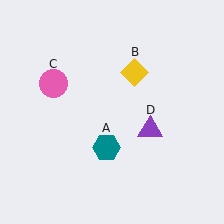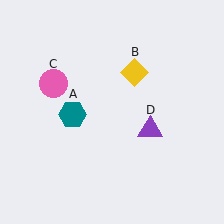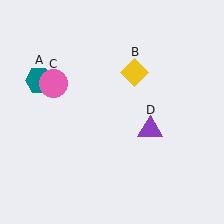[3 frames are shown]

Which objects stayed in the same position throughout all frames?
Yellow diamond (object B) and pink circle (object C) and purple triangle (object D) remained stationary.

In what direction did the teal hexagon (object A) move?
The teal hexagon (object A) moved up and to the left.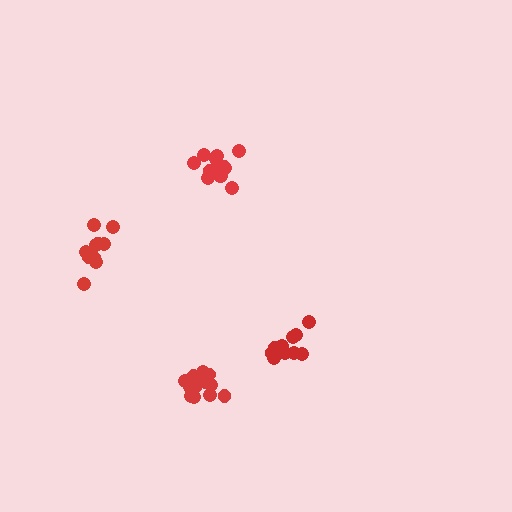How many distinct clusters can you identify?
There are 4 distinct clusters.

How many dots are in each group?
Group 1: 10 dots, Group 2: 11 dots, Group 3: 13 dots, Group 4: 14 dots (48 total).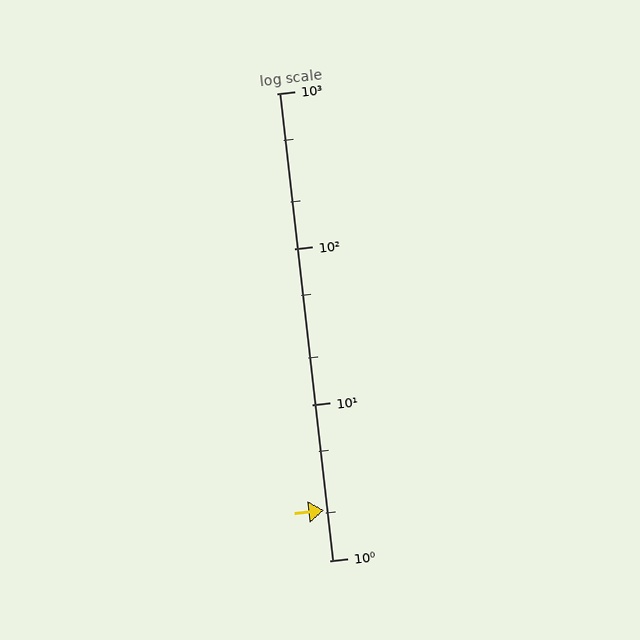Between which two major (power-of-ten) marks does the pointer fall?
The pointer is between 1 and 10.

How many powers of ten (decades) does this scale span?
The scale spans 3 decades, from 1 to 1000.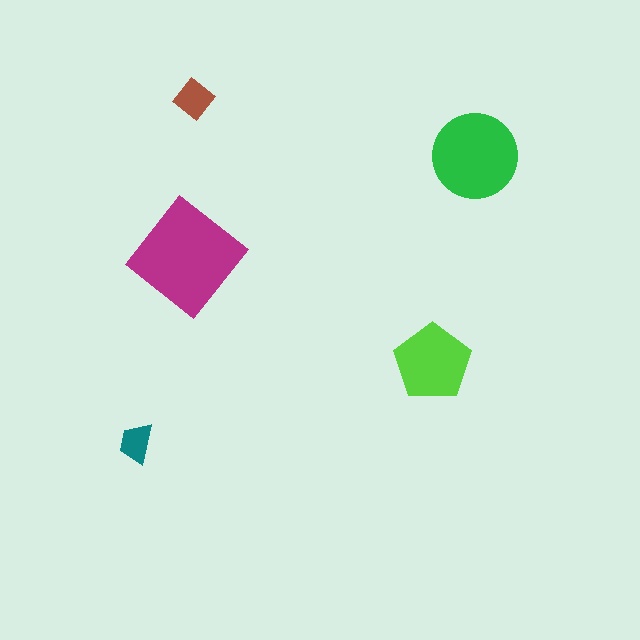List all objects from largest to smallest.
The magenta diamond, the green circle, the lime pentagon, the brown diamond, the teal trapezoid.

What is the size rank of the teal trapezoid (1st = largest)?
5th.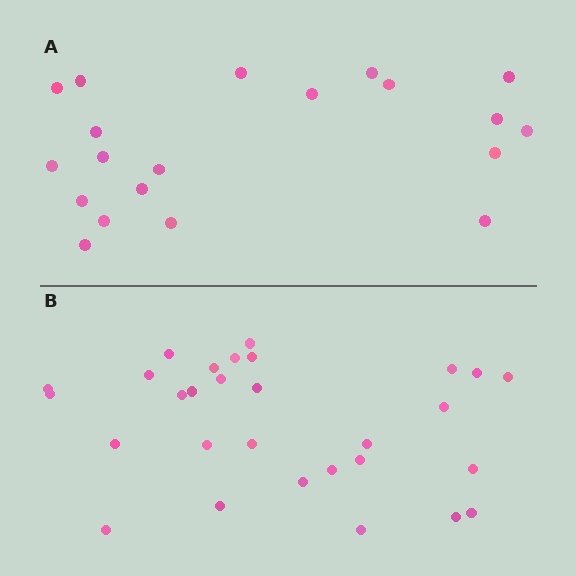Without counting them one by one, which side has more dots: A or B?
Region B (the bottom region) has more dots.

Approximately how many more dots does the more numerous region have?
Region B has roughly 8 or so more dots than region A.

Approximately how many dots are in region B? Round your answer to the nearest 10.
About 30 dots. (The exact count is 29, which rounds to 30.)